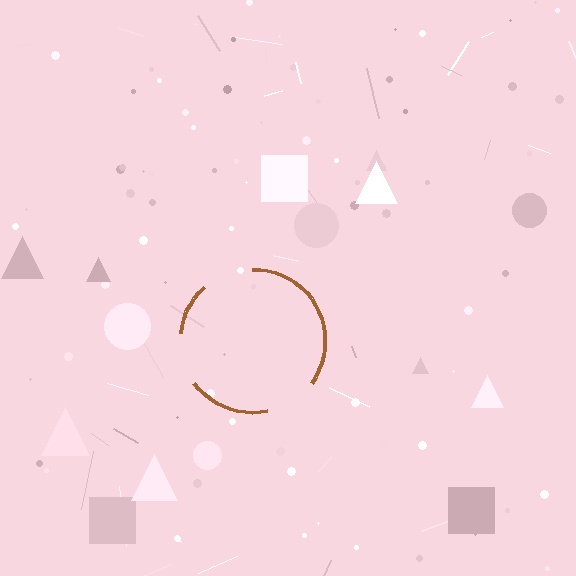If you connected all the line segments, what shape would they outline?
They would outline a circle.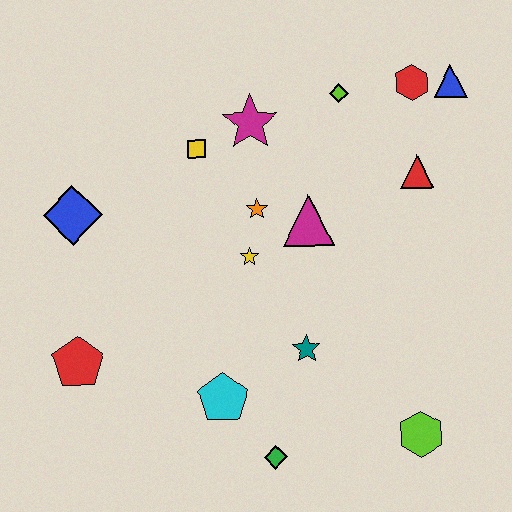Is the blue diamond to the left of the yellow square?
Yes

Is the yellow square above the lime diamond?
No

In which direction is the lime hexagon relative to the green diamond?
The lime hexagon is to the right of the green diamond.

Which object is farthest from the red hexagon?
The red pentagon is farthest from the red hexagon.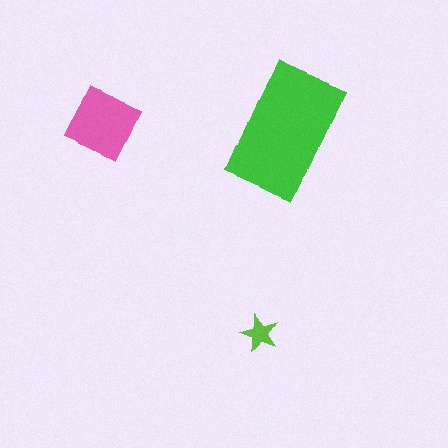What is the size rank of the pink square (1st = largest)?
2nd.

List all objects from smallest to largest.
The lime star, the pink square, the green rectangle.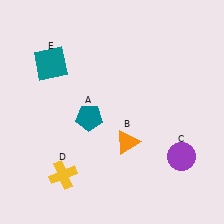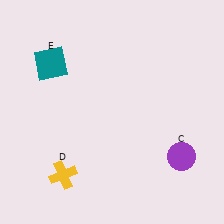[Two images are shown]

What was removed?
The teal pentagon (A), the orange triangle (B) were removed in Image 2.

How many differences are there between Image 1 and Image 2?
There are 2 differences between the two images.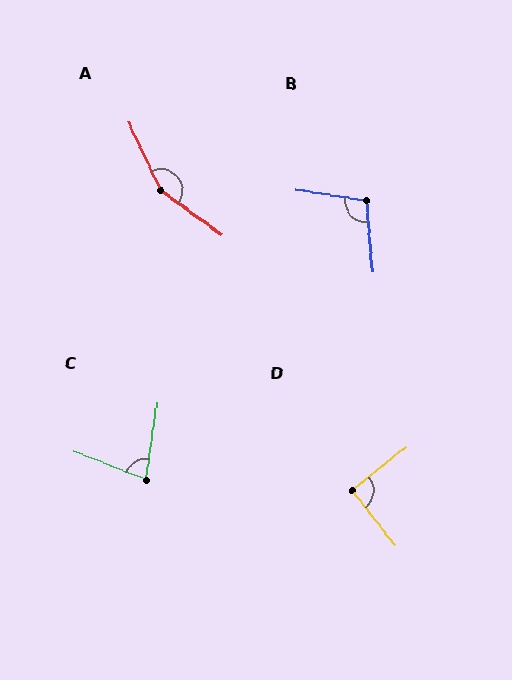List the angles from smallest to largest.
C (77°), D (91°), B (104°), A (151°).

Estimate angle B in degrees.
Approximately 104 degrees.